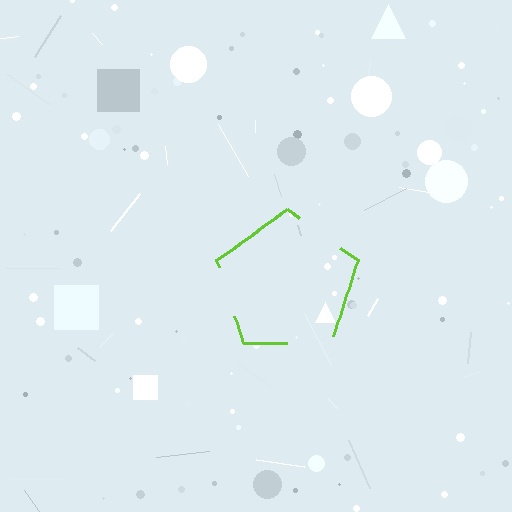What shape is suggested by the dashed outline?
The dashed outline suggests a pentagon.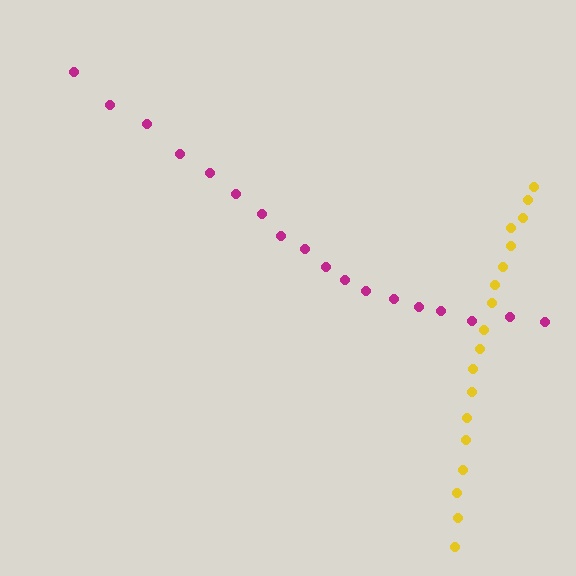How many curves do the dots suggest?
There are 2 distinct paths.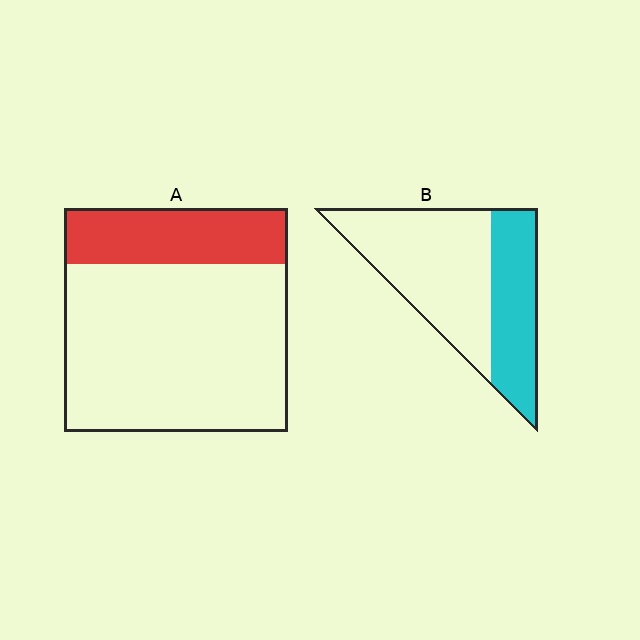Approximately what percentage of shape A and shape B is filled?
A is approximately 25% and B is approximately 35%.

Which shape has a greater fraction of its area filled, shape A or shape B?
Shape B.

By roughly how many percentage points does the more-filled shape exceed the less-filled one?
By roughly 10 percentage points (B over A).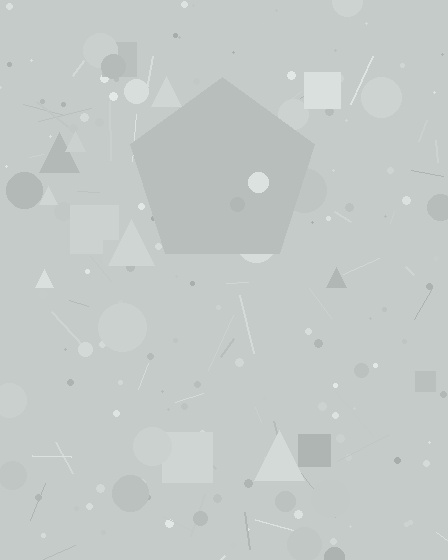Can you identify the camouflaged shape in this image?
The camouflaged shape is a pentagon.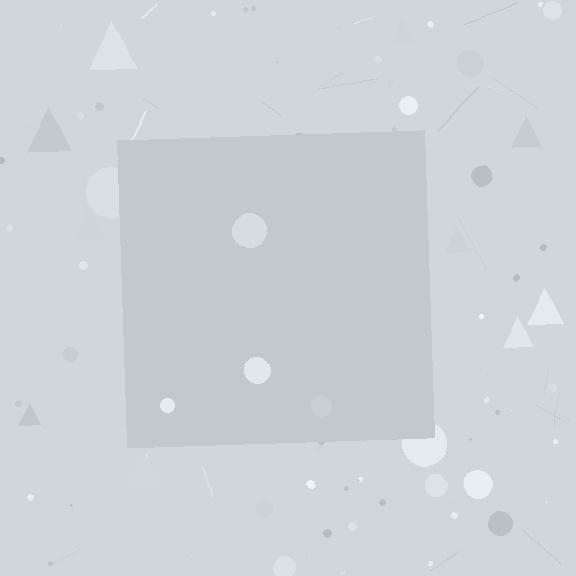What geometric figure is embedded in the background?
A square is embedded in the background.